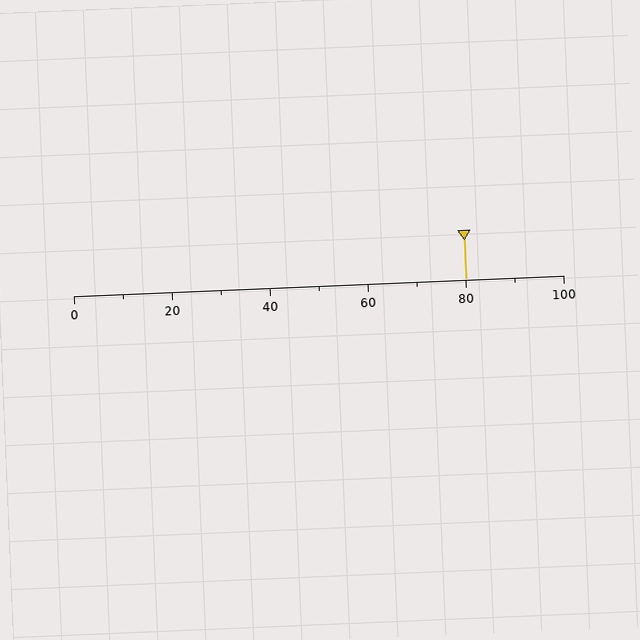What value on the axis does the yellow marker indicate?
The marker indicates approximately 80.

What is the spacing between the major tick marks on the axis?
The major ticks are spaced 20 apart.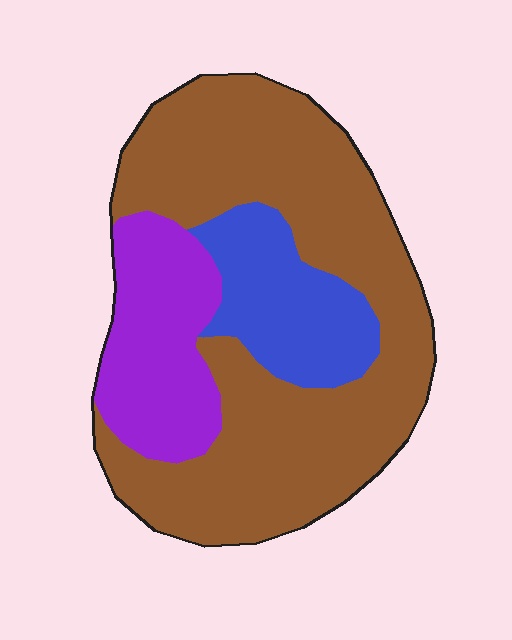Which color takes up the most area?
Brown, at roughly 65%.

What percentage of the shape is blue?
Blue takes up about one sixth (1/6) of the shape.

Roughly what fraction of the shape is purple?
Purple takes up about one fifth (1/5) of the shape.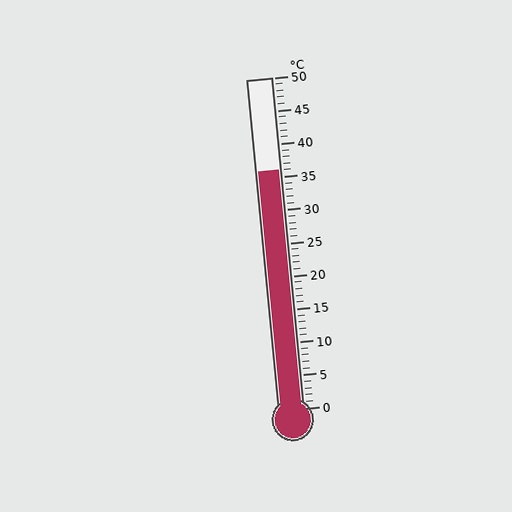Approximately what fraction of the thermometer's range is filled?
The thermometer is filled to approximately 70% of its range.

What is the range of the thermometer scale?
The thermometer scale ranges from 0°C to 50°C.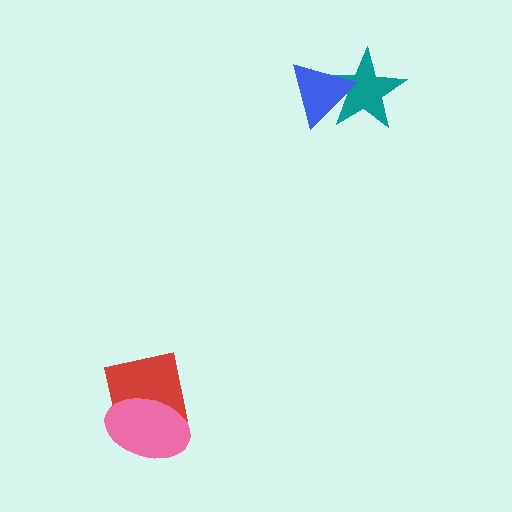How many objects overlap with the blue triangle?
1 object overlaps with the blue triangle.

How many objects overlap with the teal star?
1 object overlaps with the teal star.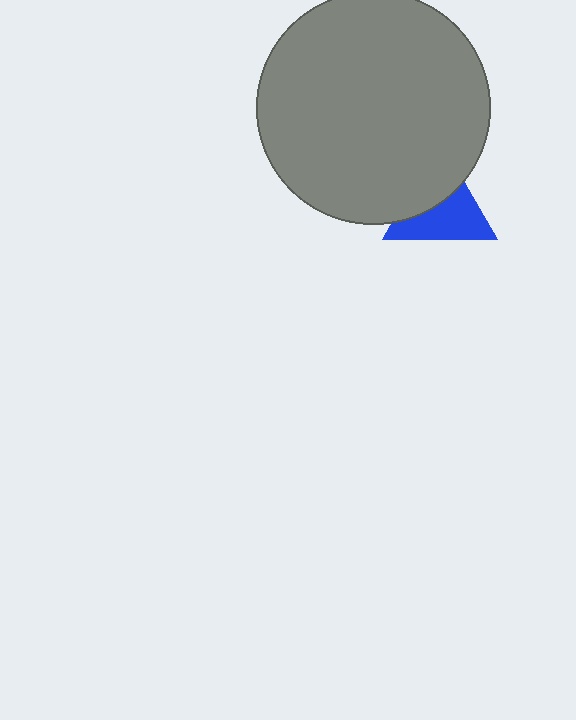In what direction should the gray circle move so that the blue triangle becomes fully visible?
The gray circle should move up. That is the shortest direction to clear the overlap and leave the blue triangle fully visible.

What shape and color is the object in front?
The object in front is a gray circle.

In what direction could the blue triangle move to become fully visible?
The blue triangle could move down. That would shift it out from behind the gray circle entirely.